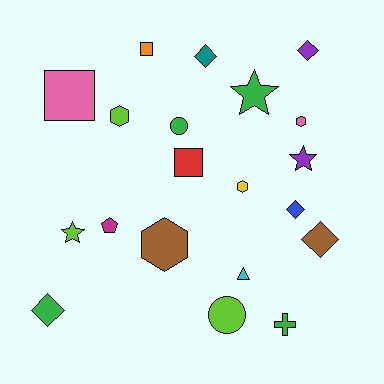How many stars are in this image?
There are 3 stars.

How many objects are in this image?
There are 20 objects.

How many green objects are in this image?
There are 4 green objects.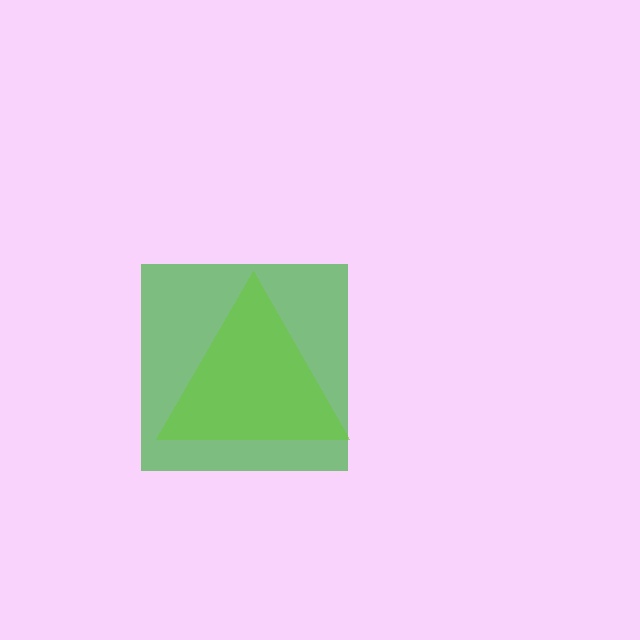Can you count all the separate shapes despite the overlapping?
Yes, there are 2 separate shapes.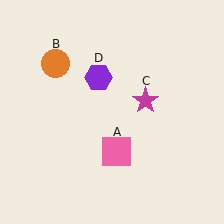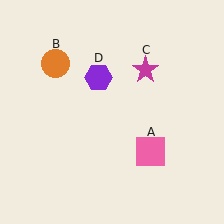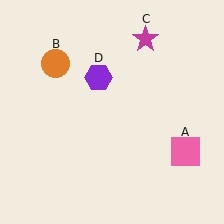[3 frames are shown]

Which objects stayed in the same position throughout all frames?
Orange circle (object B) and purple hexagon (object D) remained stationary.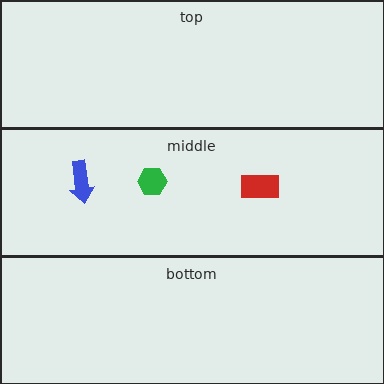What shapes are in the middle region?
The blue arrow, the red rectangle, the green hexagon.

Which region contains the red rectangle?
The middle region.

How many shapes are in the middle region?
3.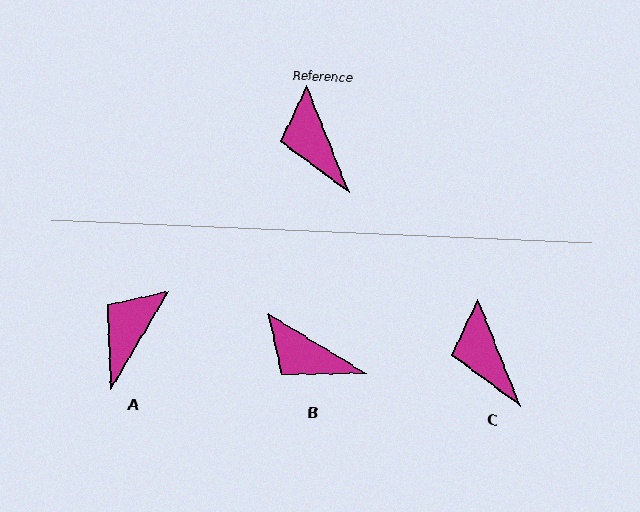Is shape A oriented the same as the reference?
No, it is off by about 52 degrees.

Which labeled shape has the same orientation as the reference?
C.